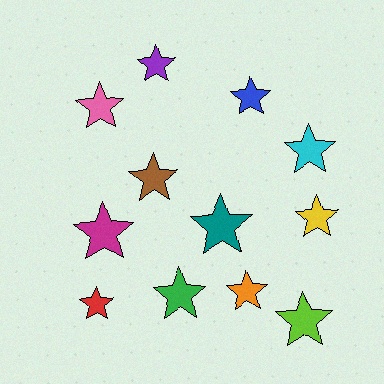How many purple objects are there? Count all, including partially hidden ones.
There is 1 purple object.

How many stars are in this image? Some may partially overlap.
There are 12 stars.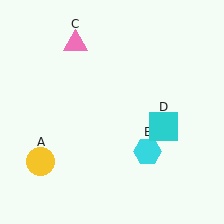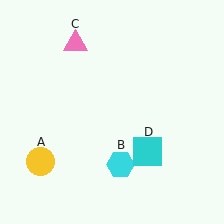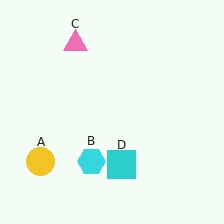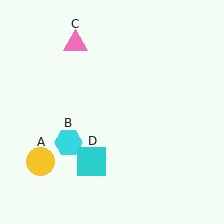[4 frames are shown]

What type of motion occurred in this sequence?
The cyan hexagon (object B), cyan square (object D) rotated clockwise around the center of the scene.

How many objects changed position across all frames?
2 objects changed position: cyan hexagon (object B), cyan square (object D).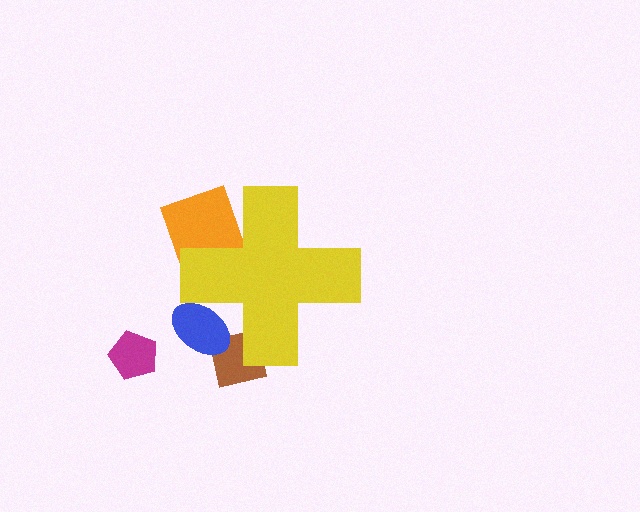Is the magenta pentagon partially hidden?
No, the magenta pentagon is fully visible.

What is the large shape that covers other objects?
A yellow cross.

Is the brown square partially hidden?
Yes, the brown square is partially hidden behind the yellow cross.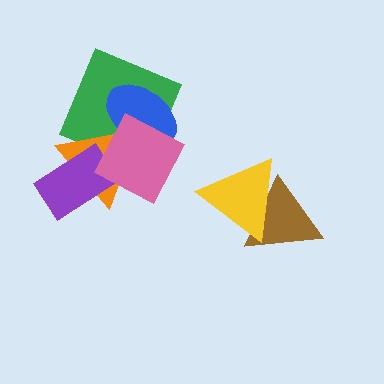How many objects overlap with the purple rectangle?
1 object overlaps with the purple rectangle.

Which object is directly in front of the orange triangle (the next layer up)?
The purple rectangle is directly in front of the orange triangle.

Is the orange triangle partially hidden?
Yes, it is partially covered by another shape.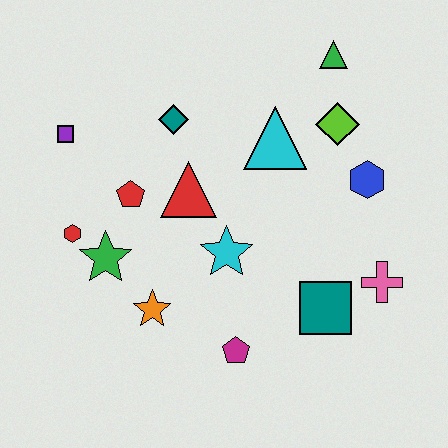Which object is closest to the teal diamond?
The red triangle is closest to the teal diamond.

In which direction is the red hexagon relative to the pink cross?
The red hexagon is to the left of the pink cross.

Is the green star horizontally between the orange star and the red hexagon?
Yes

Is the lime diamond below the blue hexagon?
No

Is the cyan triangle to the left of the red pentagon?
No